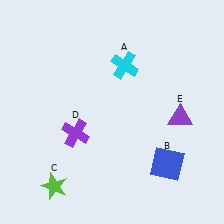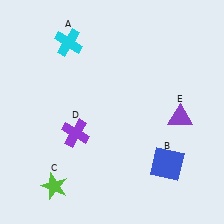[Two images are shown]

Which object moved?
The cyan cross (A) moved left.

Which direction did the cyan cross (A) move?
The cyan cross (A) moved left.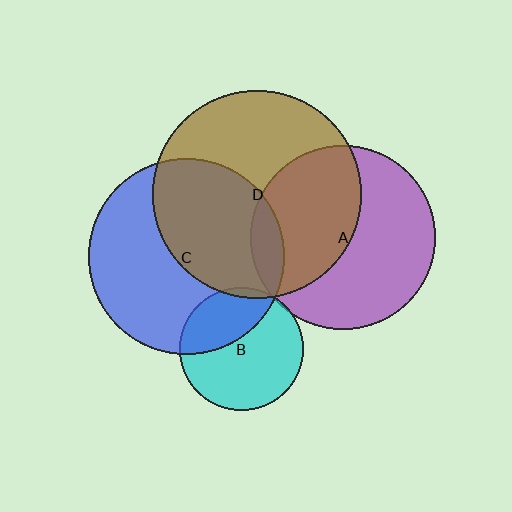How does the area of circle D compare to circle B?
Approximately 2.8 times.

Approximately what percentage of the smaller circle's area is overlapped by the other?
Approximately 5%.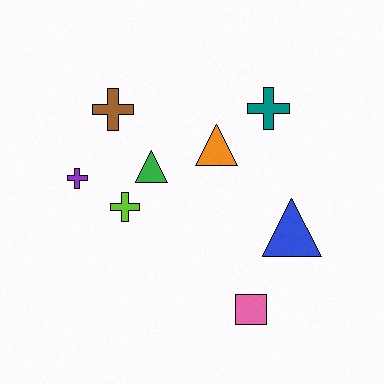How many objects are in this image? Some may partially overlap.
There are 8 objects.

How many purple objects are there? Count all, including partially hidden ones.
There is 1 purple object.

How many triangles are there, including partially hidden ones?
There are 3 triangles.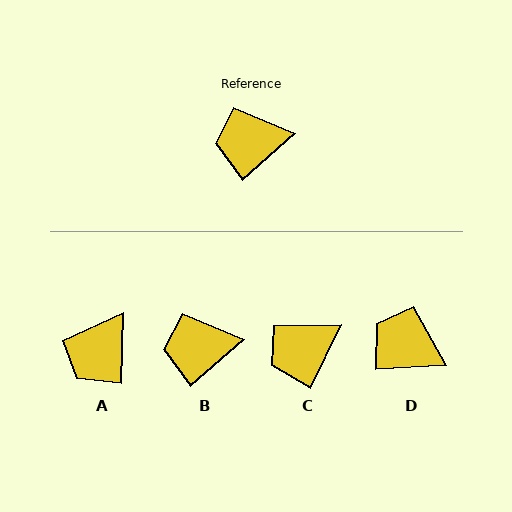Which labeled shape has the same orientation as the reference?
B.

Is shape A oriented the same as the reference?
No, it is off by about 47 degrees.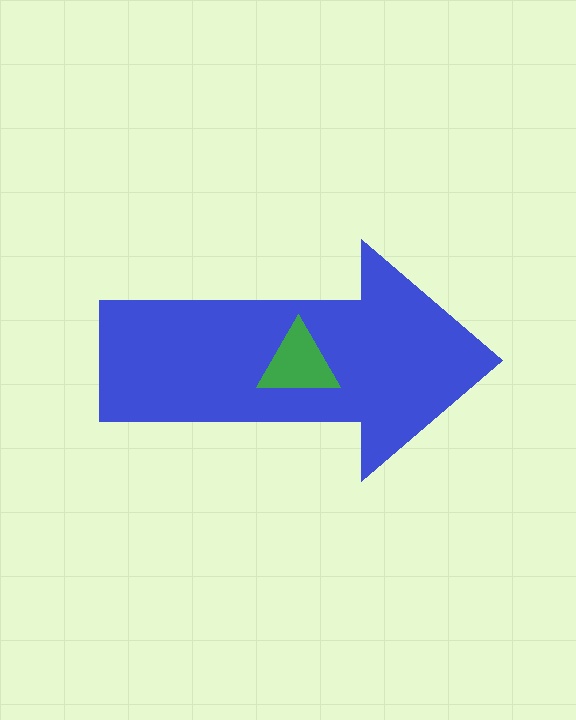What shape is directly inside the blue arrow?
The green triangle.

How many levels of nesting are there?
2.